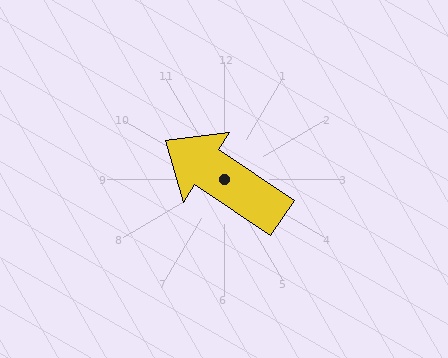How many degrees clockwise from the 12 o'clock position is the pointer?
Approximately 303 degrees.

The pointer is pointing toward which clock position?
Roughly 10 o'clock.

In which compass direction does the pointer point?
Northwest.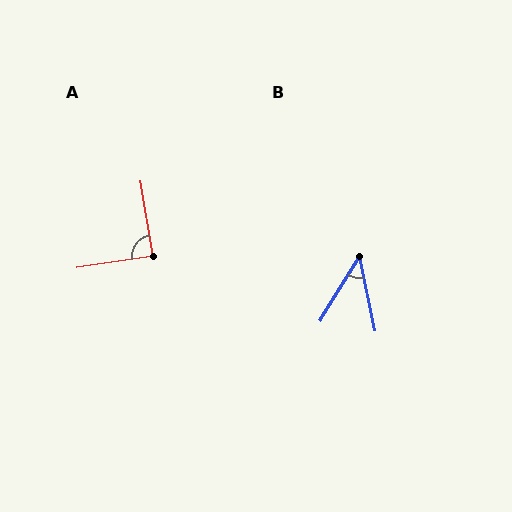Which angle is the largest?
A, at approximately 89 degrees.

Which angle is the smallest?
B, at approximately 44 degrees.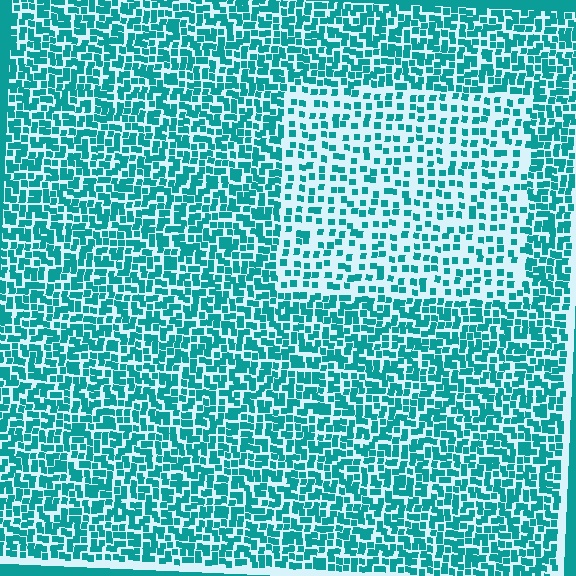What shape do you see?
I see a rectangle.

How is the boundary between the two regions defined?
The boundary is defined by a change in element density (approximately 2.0x ratio). All elements are the same color, size, and shape.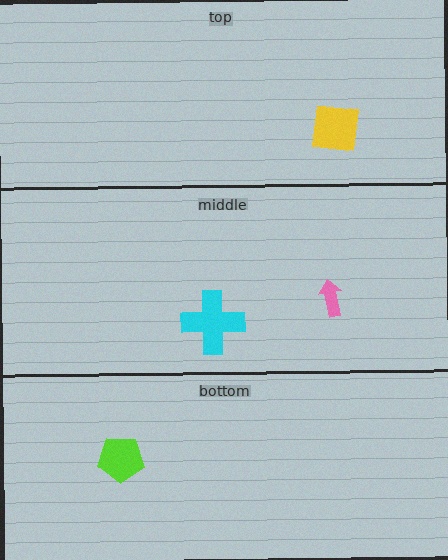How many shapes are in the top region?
1.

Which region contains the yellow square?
The top region.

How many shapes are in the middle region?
2.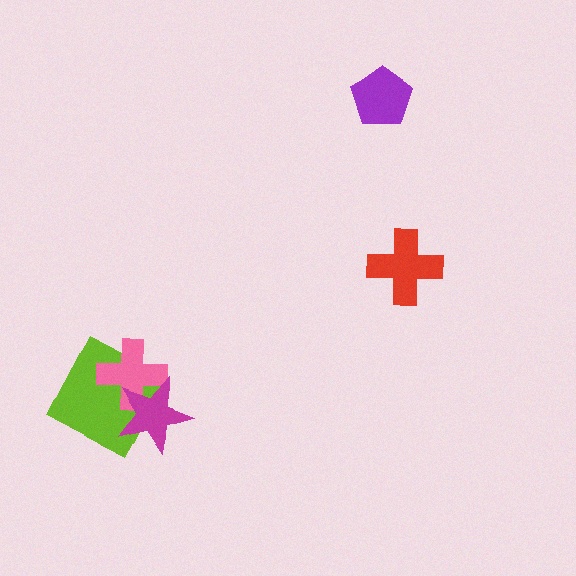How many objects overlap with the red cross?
0 objects overlap with the red cross.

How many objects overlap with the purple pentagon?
0 objects overlap with the purple pentagon.